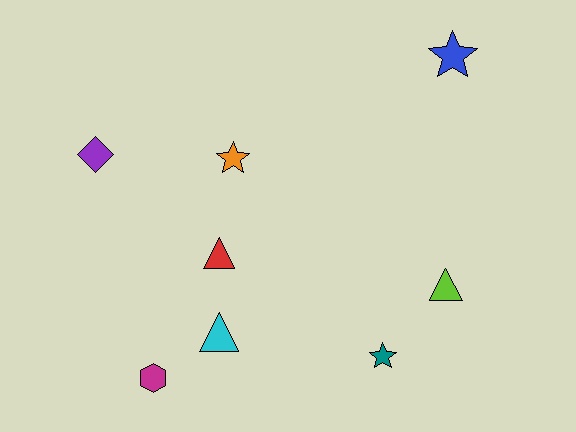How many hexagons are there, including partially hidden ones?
There is 1 hexagon.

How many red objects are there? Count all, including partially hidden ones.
There is 1 red object.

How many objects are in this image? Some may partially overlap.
There are 8 objects.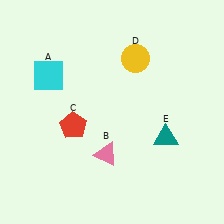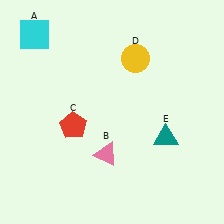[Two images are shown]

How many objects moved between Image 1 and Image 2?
1 object moved between the two images.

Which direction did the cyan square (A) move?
The cyan square (A) moved up.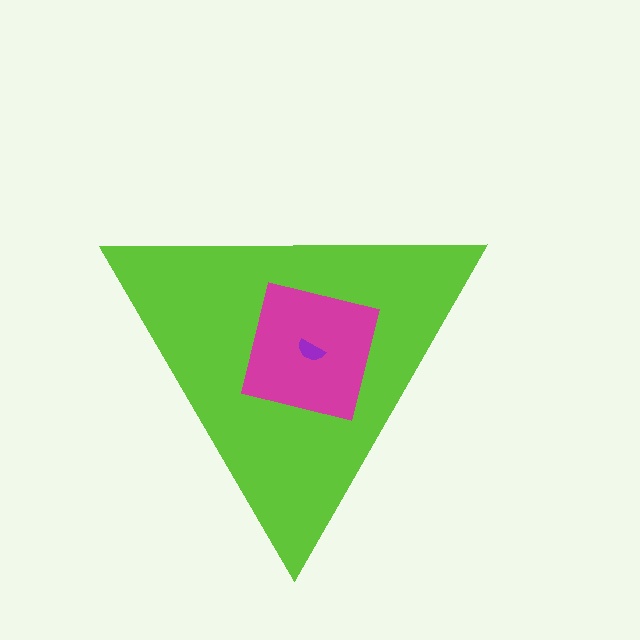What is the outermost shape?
The lime triangle.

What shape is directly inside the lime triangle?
The magenta square.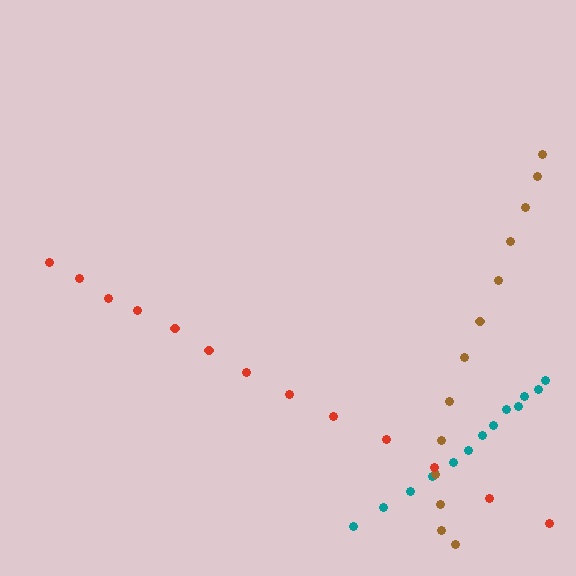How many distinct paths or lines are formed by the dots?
There are 3 distinct paths.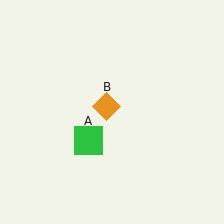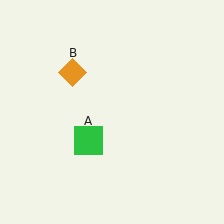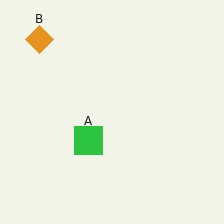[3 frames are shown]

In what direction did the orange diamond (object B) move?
The orange diamond (object B) moved up and to the left.